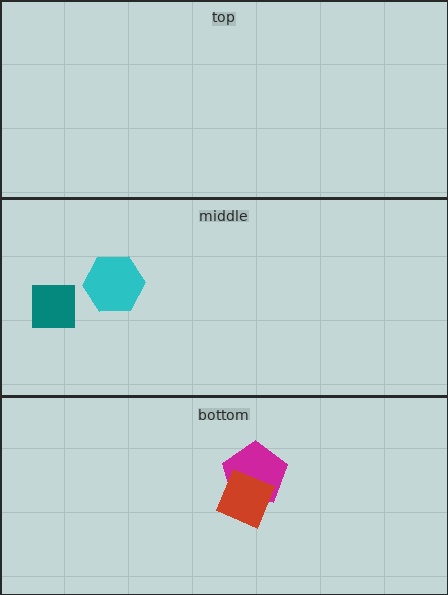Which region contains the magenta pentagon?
The bottom region.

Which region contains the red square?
The bottom region.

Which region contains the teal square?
The middle region.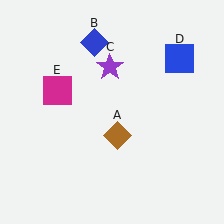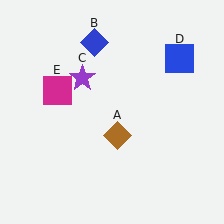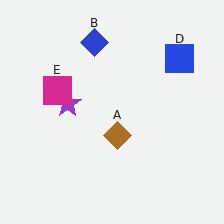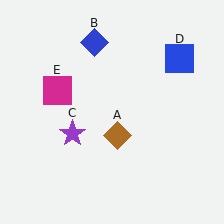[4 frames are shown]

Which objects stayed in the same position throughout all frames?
Brown diamond (object A) and blue diamond (object B) and blue square (object D) and magenta square (object E) remained stationary.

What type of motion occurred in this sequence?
The purple star (object C) rotated counterclockwise around the center of the scene.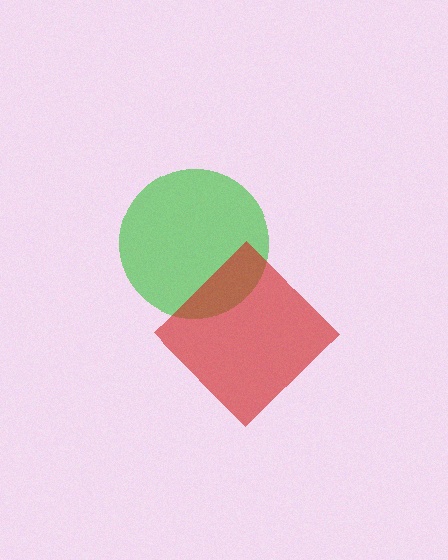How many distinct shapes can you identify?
There are 2 distinct shapes: a green circle, a red diamond.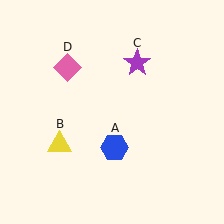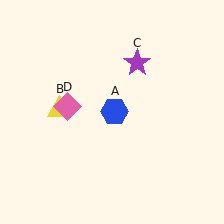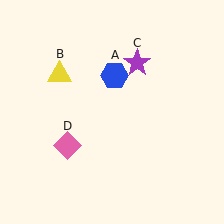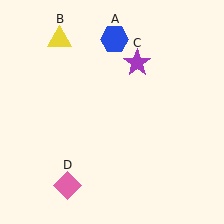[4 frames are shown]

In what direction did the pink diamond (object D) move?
The pink diamond (object D) moved down.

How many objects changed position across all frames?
3 objects changed position: blue hexagon (object A), yellow triangle (object B), pink diamond (object D).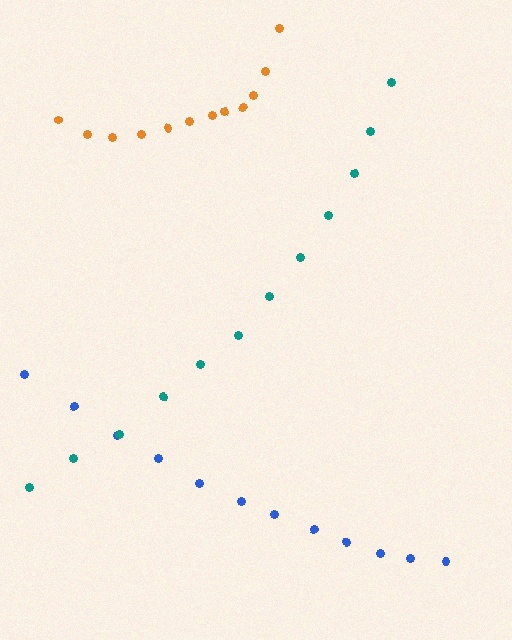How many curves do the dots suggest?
There are 3 distinct paths.